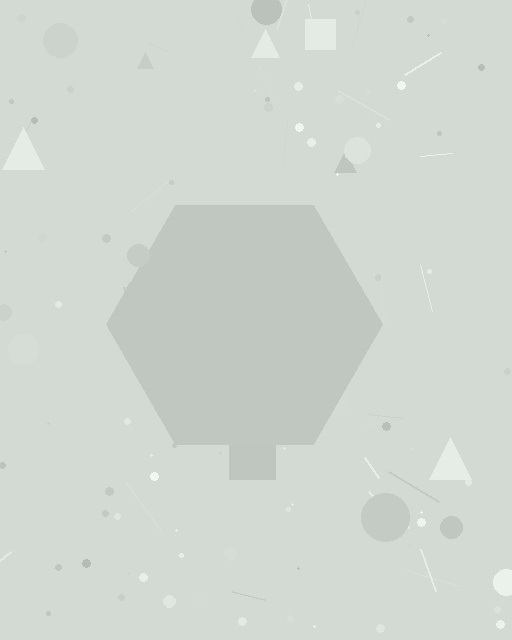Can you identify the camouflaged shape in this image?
The camouflaged shape is a hexagon.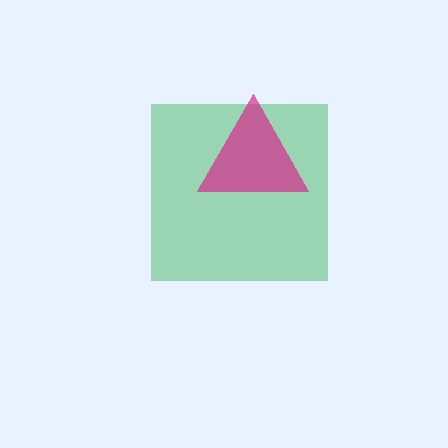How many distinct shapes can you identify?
There are 2 distinct shapes: a green square, a magenta triangle.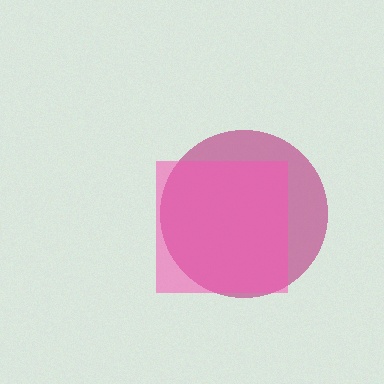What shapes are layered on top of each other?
The layered shapes are: a magenta circle, a pink square.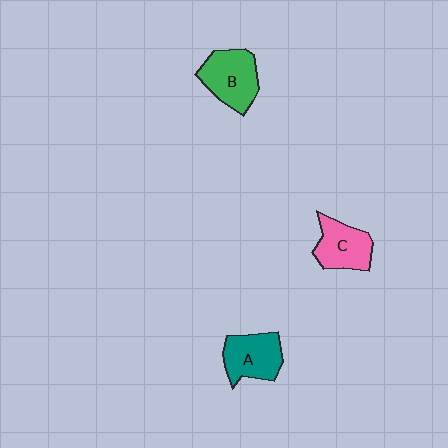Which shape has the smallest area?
Shape C (pink).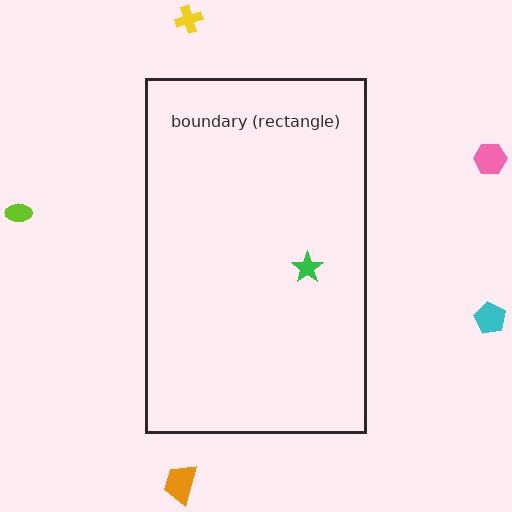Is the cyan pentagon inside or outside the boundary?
Outside.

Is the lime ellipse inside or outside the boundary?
Outside.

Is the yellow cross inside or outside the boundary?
Outside.